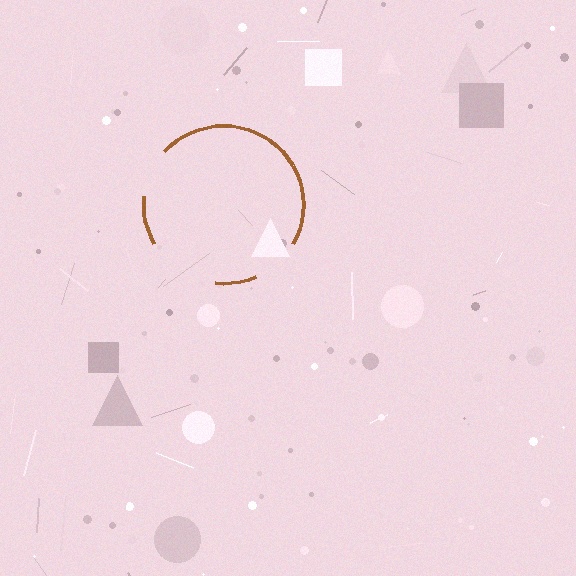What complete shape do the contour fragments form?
The contour fragments form a circle.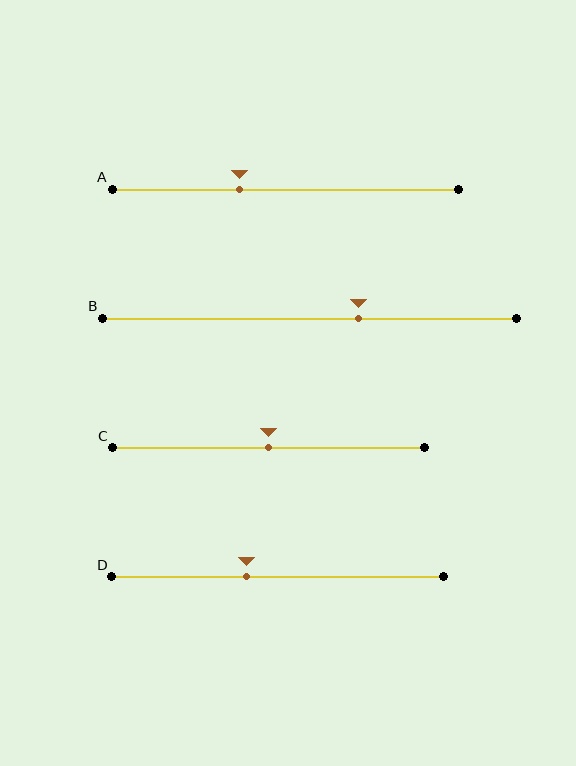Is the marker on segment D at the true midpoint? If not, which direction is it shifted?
No, the marker on segment D is shifted to the left by about 9% of the segment length.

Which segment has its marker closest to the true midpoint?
Segment C has its marker closest to the true midpoint.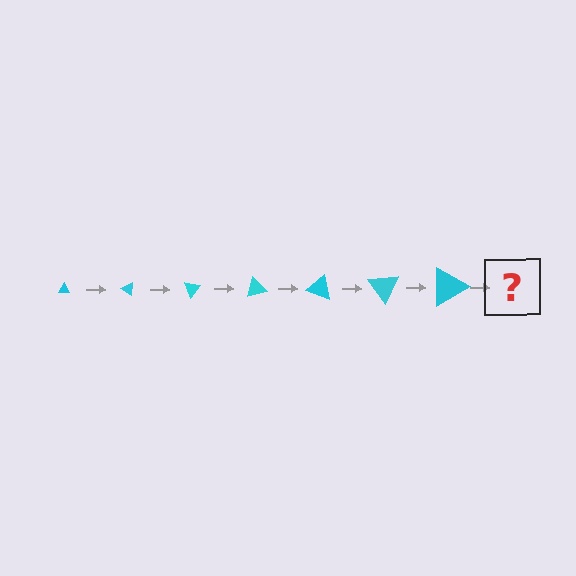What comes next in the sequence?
The next element should be a triangle, larger than the previous one and rotated 245 degrees from the start.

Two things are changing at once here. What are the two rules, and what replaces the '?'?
The two rules are that the triangle grows larger each step and it rotates 35 degrees each step. The '?' should be a triangle, larger than the previous one and rotated 245 degrees from the start.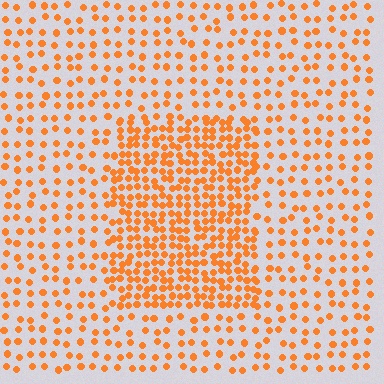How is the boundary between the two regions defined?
The boundary is defined by a change in element density (approximately 2.2x ratio). All elements are the same color, size, and shape.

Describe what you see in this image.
The image contains small orange elements arranged at two different densities. A rectangle-shaped region is visible where the elements are more densely packed than the surrounding area.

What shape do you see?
I see a rectangle.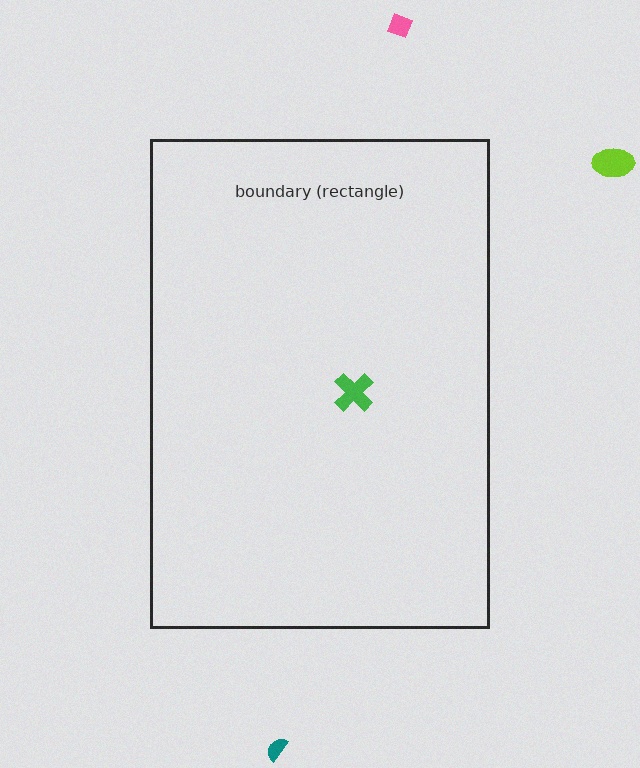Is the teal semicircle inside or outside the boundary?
Outside.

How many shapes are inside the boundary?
1 inside, 3 outside.